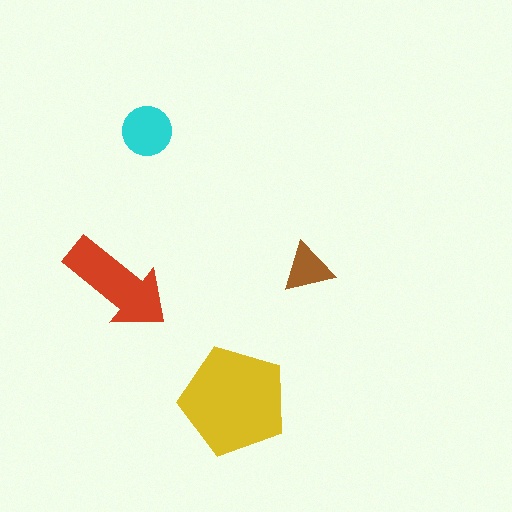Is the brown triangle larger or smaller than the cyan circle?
Smaller.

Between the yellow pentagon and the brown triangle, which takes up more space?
The yellow pentagon.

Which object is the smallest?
The brown triangle.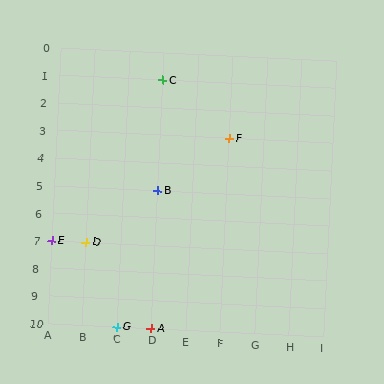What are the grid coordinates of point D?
Point D is at grid coordinates (B, 7).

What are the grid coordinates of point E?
Point E is at grid coordinates (A, 7).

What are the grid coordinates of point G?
Point G is at grid coordinates (C, 10).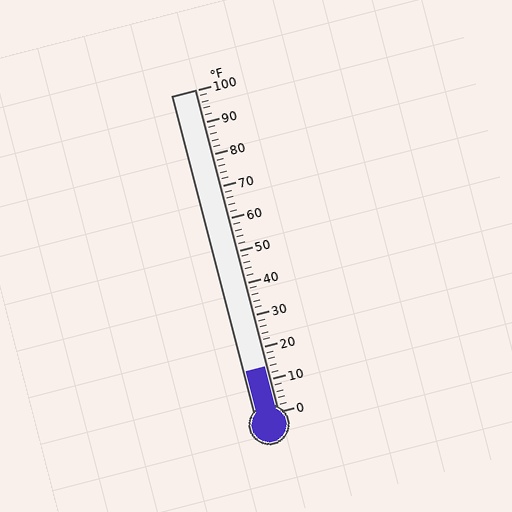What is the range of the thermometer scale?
The thermometer scale ranges from 0°F to 100°F.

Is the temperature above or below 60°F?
The temperature is below 60°F.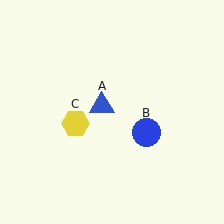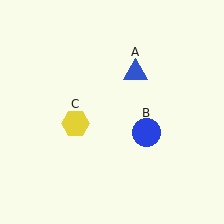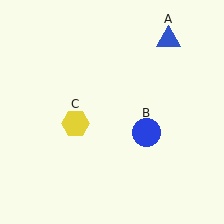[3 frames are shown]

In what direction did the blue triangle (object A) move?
The blue triangle (object A) moved up and to the right.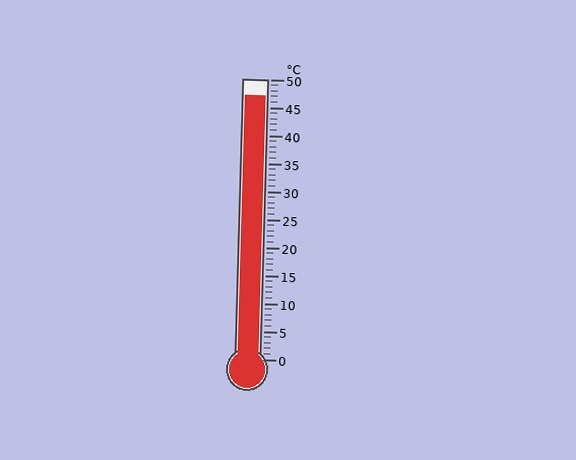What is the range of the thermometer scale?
The thermometer scale ranges from 0°C to 50°C.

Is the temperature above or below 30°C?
The temperature is above 30°C.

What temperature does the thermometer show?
The thermometer shows approximately 47°C.